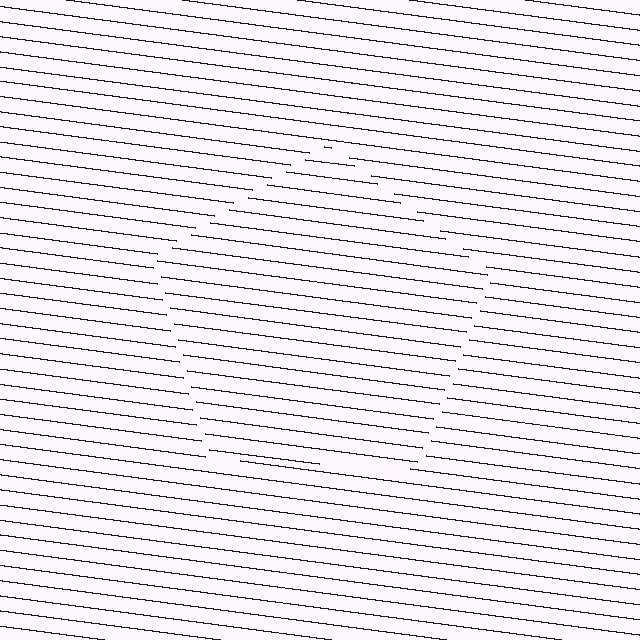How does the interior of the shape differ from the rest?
The interior of the shape contains the same grating, shifted by half a period — the contour is defined by the phase discontinuity where line-ends from the inner and outer gratings abut.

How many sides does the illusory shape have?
5 sides — the line-ends trace a pentagon.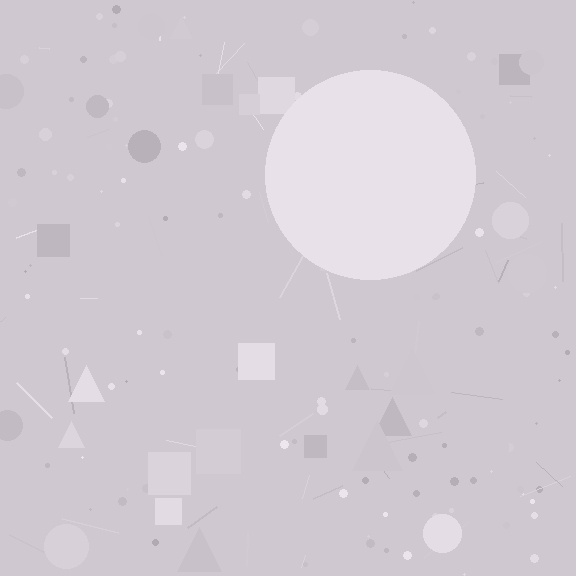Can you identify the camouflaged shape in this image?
The camouflaged shape is a circle.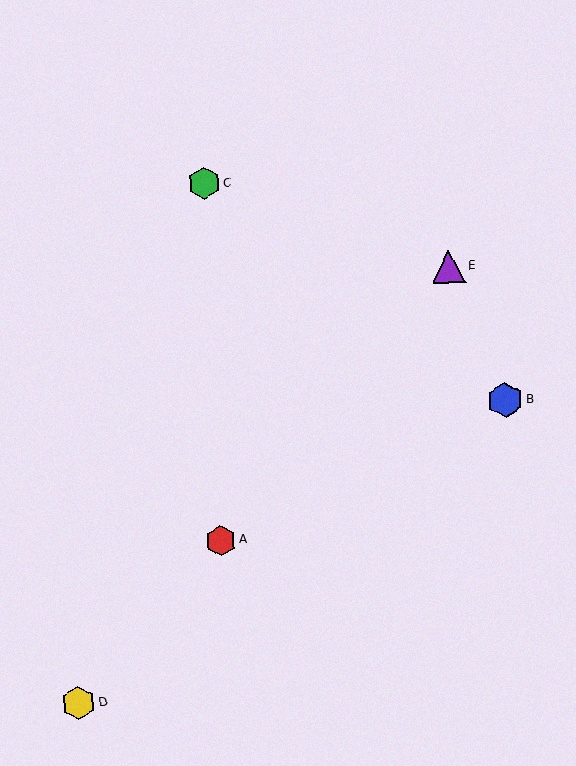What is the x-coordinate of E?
Object E is at x≈449.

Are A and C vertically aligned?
Yes, both are at x≈221.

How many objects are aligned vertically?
2 objects (A, C) are aligned vertically.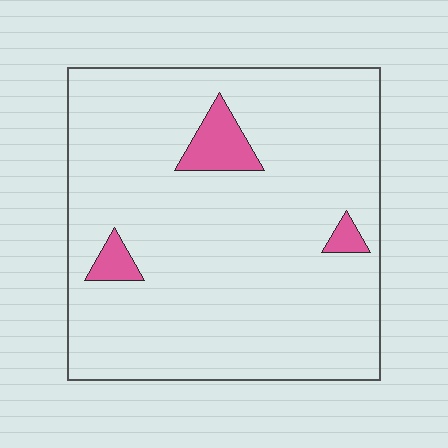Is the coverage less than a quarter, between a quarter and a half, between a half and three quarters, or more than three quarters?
Less than a quarter.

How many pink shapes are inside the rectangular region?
3.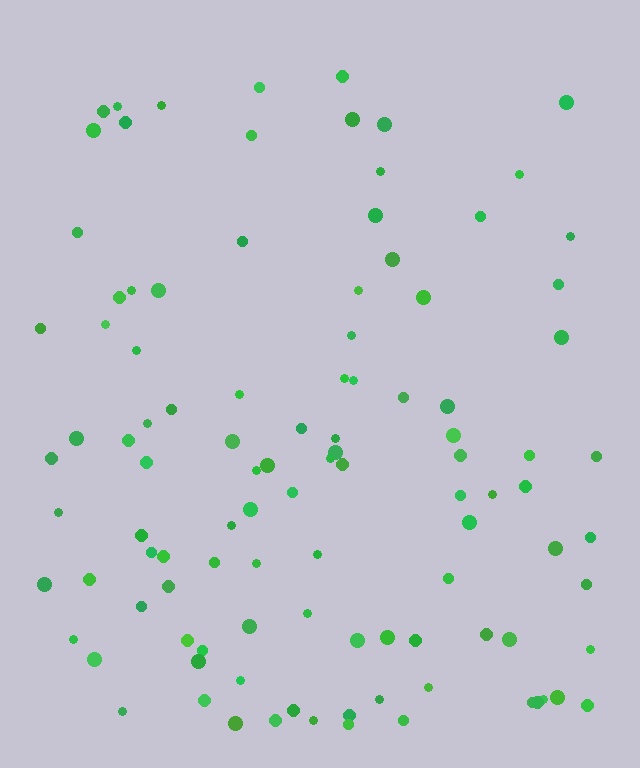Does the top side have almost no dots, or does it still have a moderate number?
Still a moderate number, just noticeably fewer than the bottom.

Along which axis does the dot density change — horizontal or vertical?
Vertical.